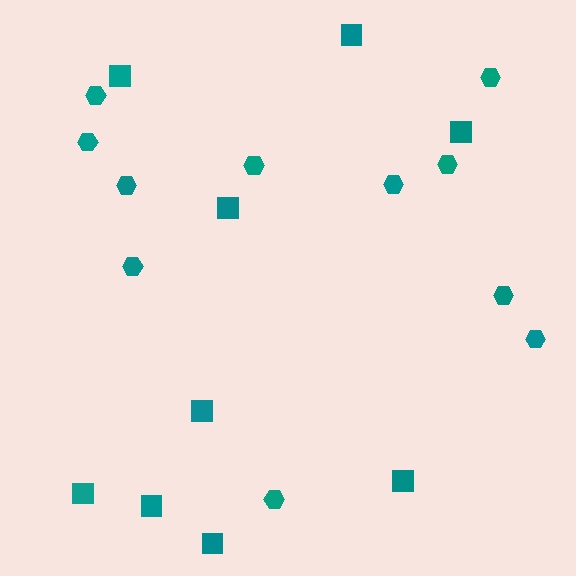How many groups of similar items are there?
There are 2 groups: one group of hexagons (11) and one group of squares (9).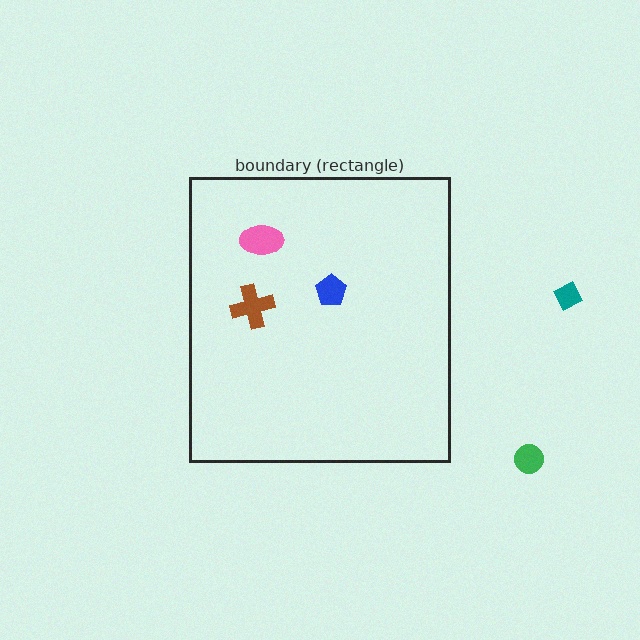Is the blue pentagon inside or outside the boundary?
Inside.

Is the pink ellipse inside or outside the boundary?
Inside.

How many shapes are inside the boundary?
3 inside, 2 outside.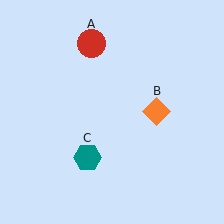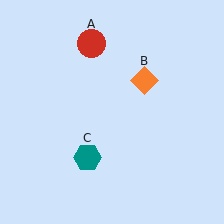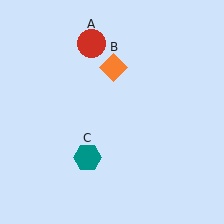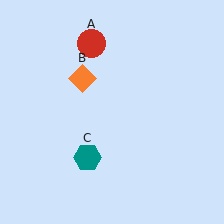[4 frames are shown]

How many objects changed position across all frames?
1 object changed position: orange diamond (object B).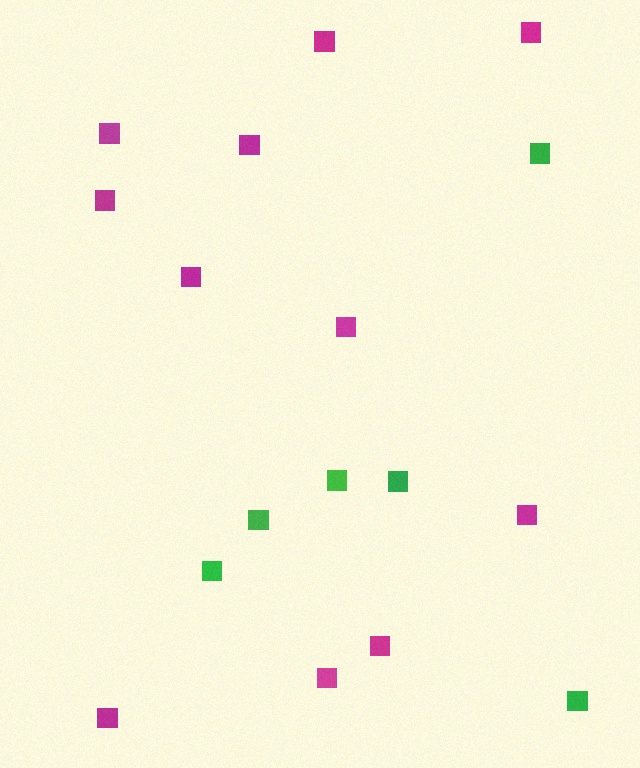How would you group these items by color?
There are 2 groups: one group of green squares (6) and one group of magenta squares (11).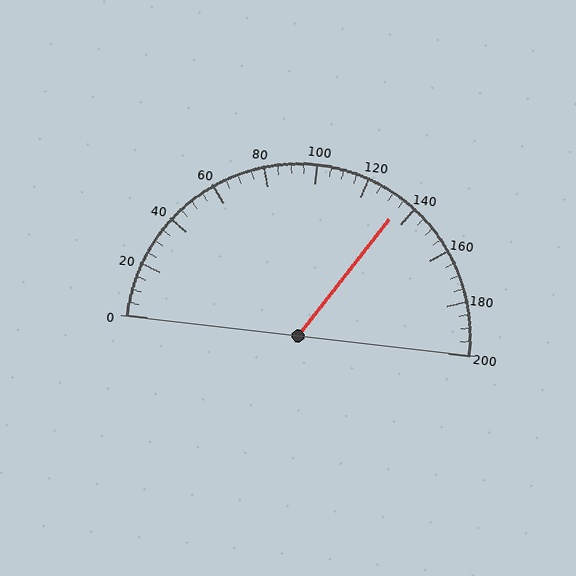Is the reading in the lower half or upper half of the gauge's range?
The reading is in the upper half of the range (0 to 200).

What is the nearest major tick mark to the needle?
The nearest major tick mark is 140.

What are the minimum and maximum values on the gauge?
The gauge ranges from 0 to 200.